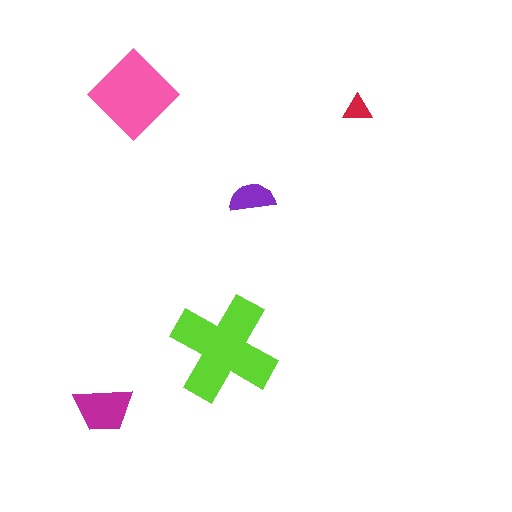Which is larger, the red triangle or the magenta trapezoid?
The magenta trapezoid.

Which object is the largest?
The lime cross.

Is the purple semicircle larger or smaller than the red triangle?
Larger.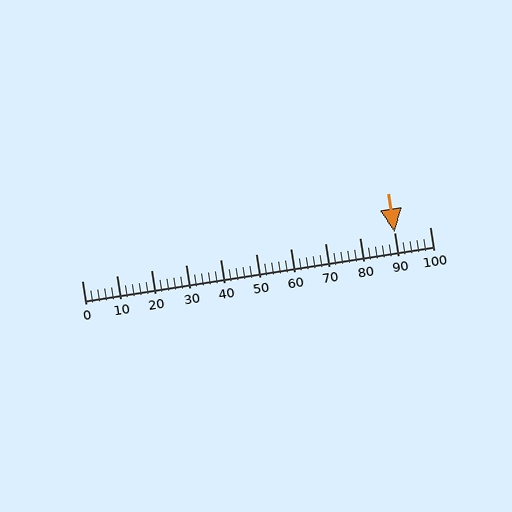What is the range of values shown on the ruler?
The ruler shows values from 0 to 100.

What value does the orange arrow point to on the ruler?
The orange arrow points to approximately 90.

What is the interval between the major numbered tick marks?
The major tick marks are spaced 10 units apart.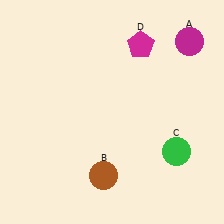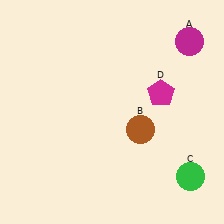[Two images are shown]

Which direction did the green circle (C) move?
The green circle (C) moved down.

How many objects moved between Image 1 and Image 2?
3 objects moved between the two images.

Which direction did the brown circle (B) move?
The brown circle (B) moved up.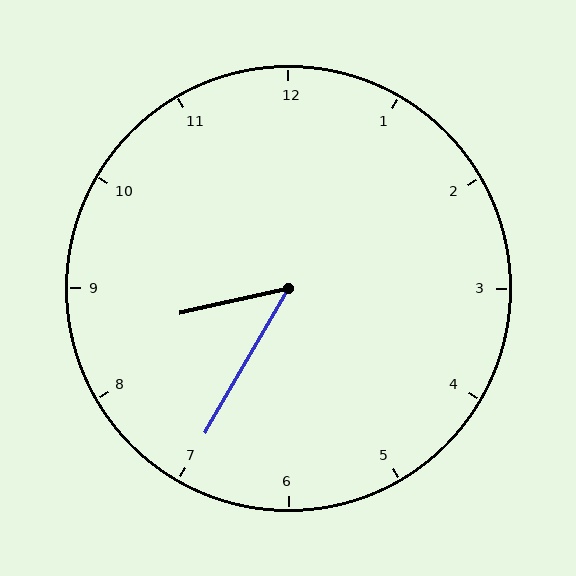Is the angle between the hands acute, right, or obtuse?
It is acute.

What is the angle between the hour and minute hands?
Approximately 48 degrees.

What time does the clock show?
8:35.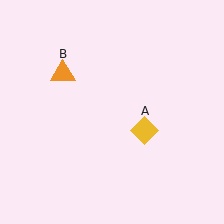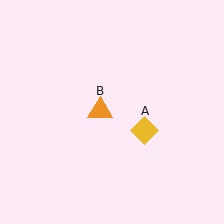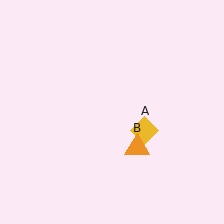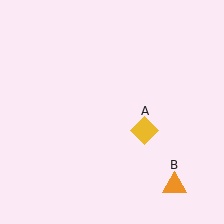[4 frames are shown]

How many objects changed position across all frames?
1 object changed position: orange triangle (object B).